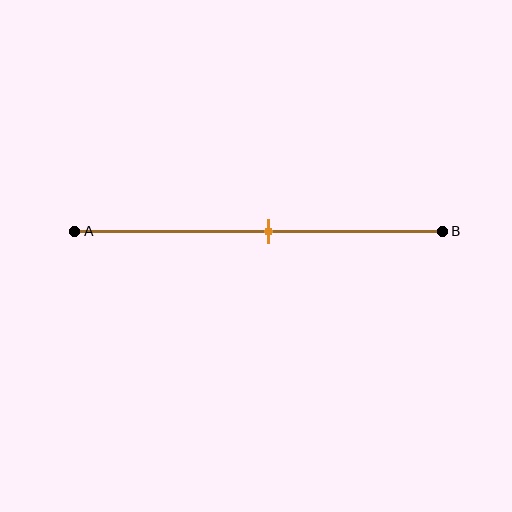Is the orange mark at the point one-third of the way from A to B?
No, the mark is at about 55% from A, not at the 33% one-third point.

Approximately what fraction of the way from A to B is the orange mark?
The orange mark is approximately 55% of the way from A to B.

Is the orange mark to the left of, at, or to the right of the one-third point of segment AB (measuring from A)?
The orange mark is to the right of the one-third point of segment AB.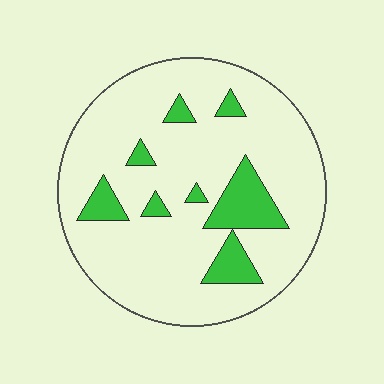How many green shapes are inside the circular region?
8.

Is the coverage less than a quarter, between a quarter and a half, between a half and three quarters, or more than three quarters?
Less than a quarter.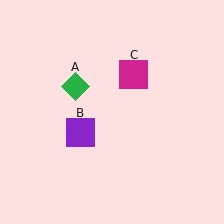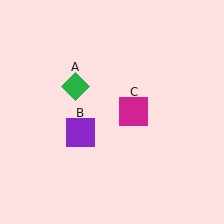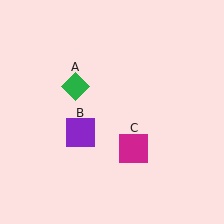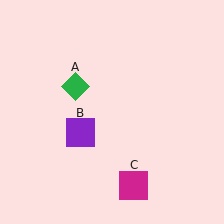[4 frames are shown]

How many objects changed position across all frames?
1 object changed position: magenta square (object C).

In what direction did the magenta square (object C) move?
The magenta square (object C) moved down.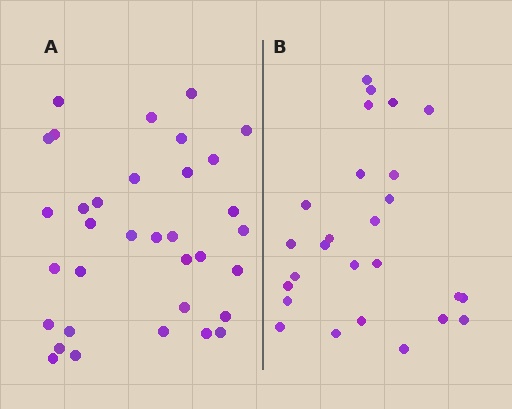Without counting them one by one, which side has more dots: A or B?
Region A (the left region) has more dots.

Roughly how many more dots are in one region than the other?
Region A has roughly 8 or so more dots than region B.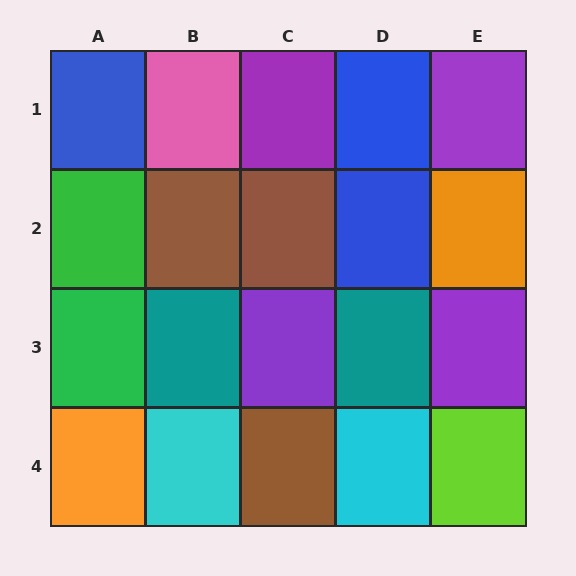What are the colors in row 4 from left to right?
Orange, cyan, brown, cyan, lime.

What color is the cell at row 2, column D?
Blue.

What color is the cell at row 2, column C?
Brown.